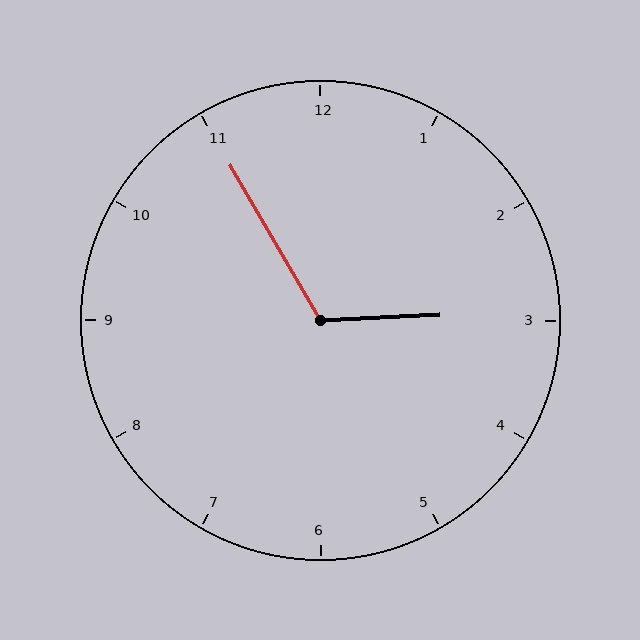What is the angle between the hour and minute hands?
Approximately 118 degrees.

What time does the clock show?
2:55.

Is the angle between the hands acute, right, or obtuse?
It is obtuse.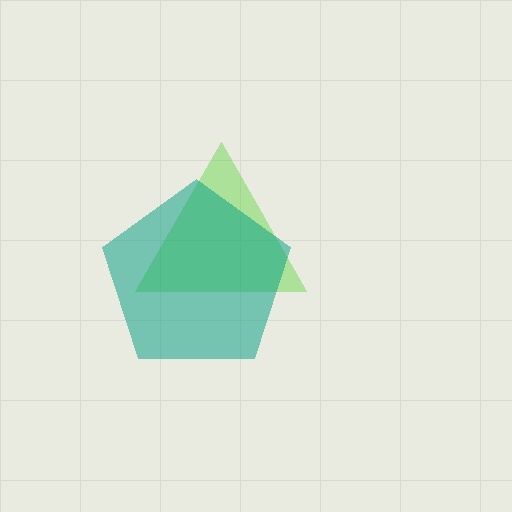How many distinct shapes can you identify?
There are 2 distinct shapes: a lime triangle, a teal pentagon.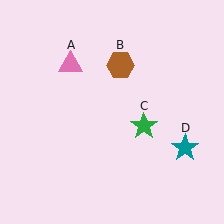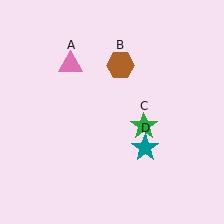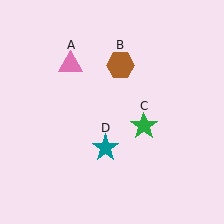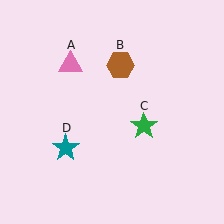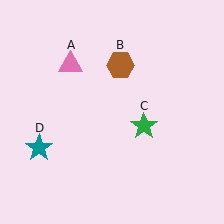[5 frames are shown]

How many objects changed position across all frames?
1 object changed position: teal star (object D).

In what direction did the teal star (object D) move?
The teal star (object D) moved left.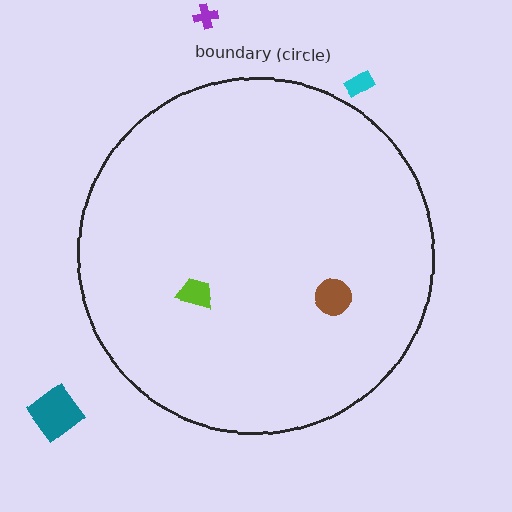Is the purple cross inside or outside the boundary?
Outside.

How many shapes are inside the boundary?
2 inside, 3 outside.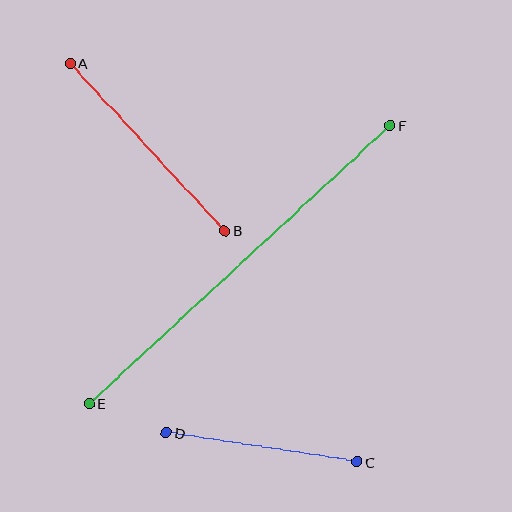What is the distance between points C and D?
The distance is approximately 193 pixels.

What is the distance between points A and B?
The distance is approximately 228 pixels.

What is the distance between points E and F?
The distance is approximately 410 pixels.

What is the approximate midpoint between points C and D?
The midpoint is at approximately (262, 447) pixels.